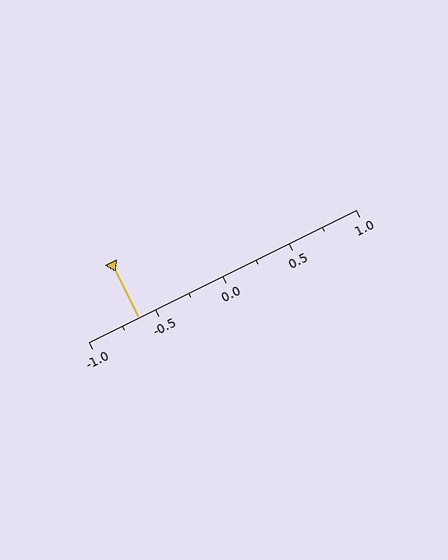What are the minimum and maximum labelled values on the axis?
The axis runs from -1.0 to 1.0.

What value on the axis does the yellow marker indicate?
The marker indicates approximately -0.62.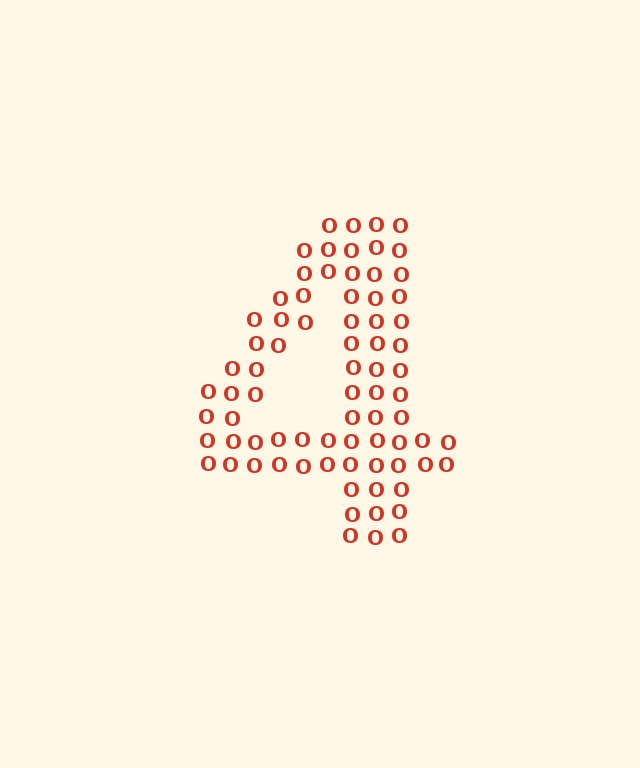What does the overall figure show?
The overall figure shows the digit 4.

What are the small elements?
The small elements are letter O's.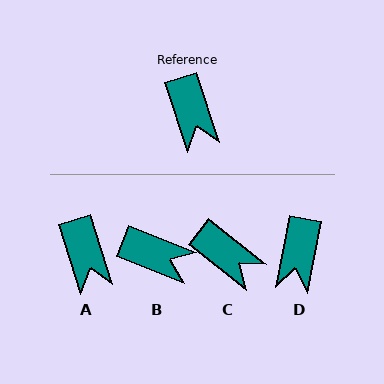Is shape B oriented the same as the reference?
No, it is off by about 51 degrees.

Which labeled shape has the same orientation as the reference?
A.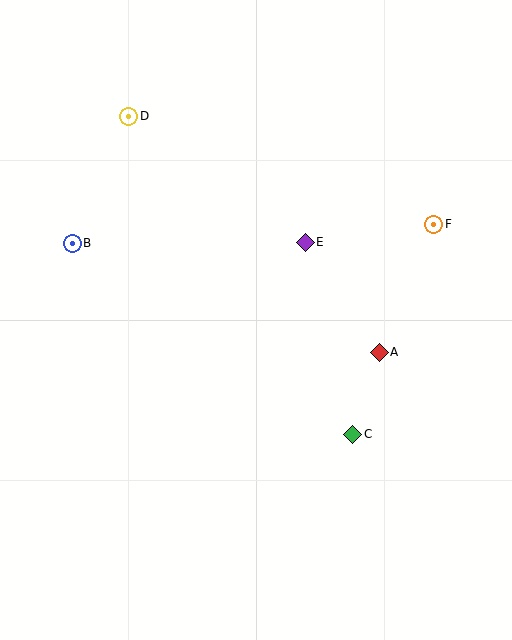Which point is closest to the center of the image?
Point E at (305, 242) is closest to the center.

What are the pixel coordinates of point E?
Point E is at (305, 242).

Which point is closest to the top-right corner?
Point F is closest to the top-right corner.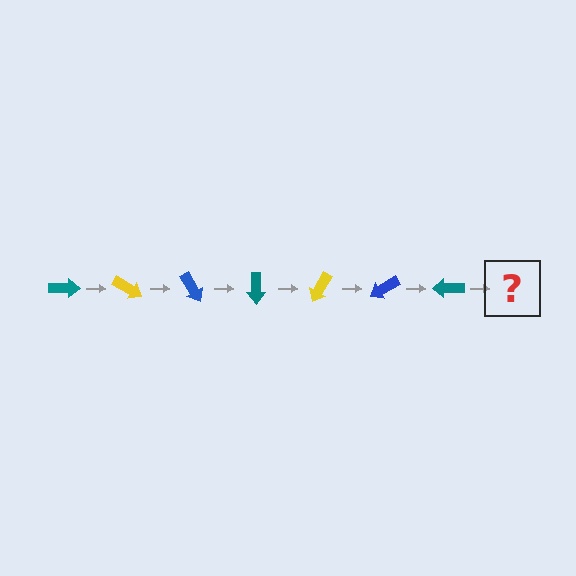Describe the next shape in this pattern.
It should be a yellow arrow, rotated 210 degrees from the start.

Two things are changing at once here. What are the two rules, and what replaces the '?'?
The two rules are that it rotates 30 degrees each step and the color cycles through teal, yellow, and blue. The '?' should be a yellow arrow, rotated 210 degrees from the start.